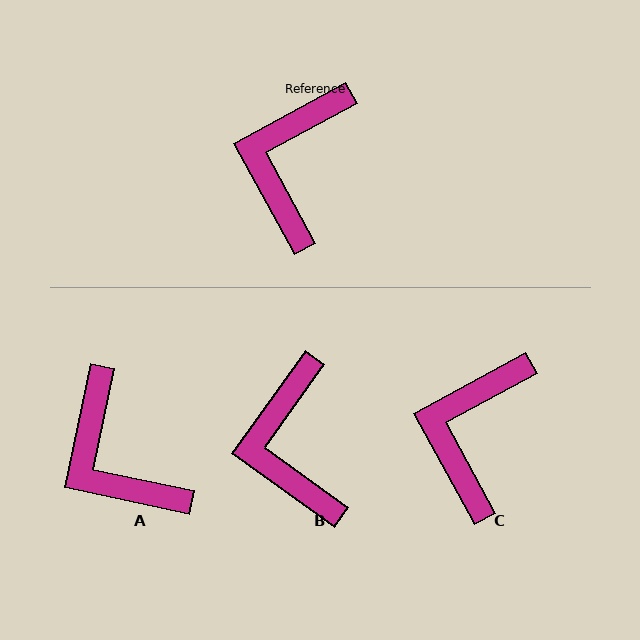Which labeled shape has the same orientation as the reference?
C.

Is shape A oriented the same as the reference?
No, it is off by about 50 degrees.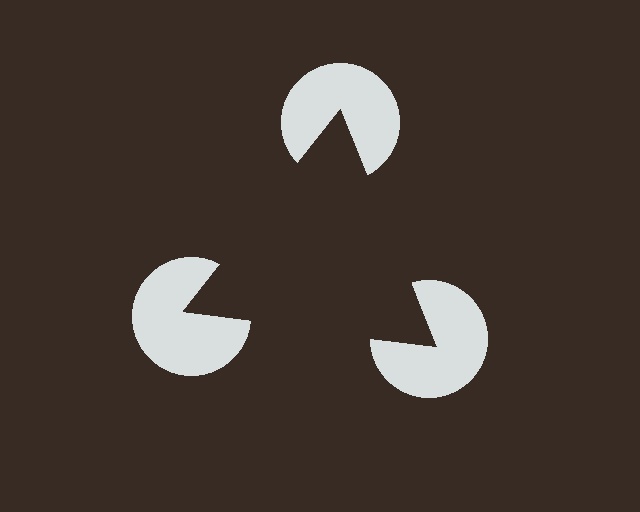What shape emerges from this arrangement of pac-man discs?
An illusory triangle — its edges are inferred from the aligned wedge cuts in the pac-man discs, not physically drawn.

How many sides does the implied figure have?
3 sides.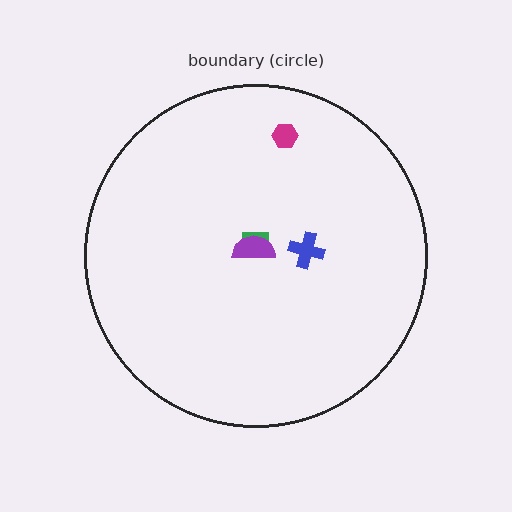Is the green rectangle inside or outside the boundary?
Inside.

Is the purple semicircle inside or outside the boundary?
Inside.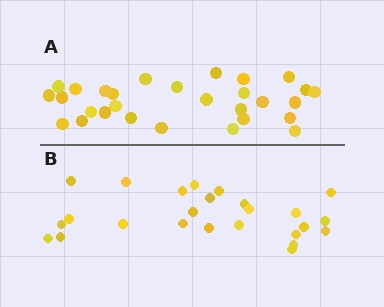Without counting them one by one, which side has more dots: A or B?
Region A (the top region) has more dots.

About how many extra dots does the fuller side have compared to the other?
Region A has about 4 more dots than region B.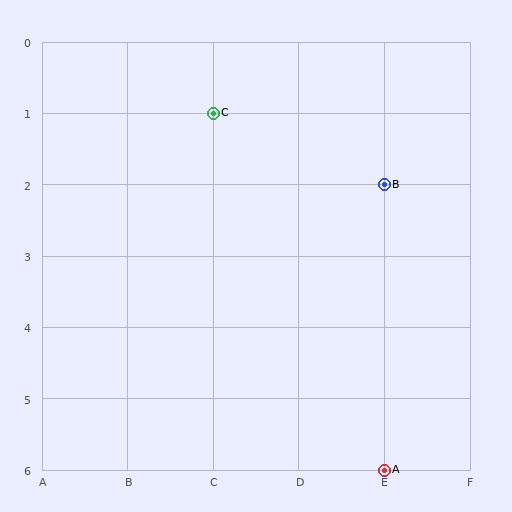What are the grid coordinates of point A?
Point A is at grid coordinates (E, 6).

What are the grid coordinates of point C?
Point C is at grid coordinates (C, 1).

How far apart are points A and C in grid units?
Points A and C are 2 columns and 5 rows apart (about 5.4 grid units diagonally).